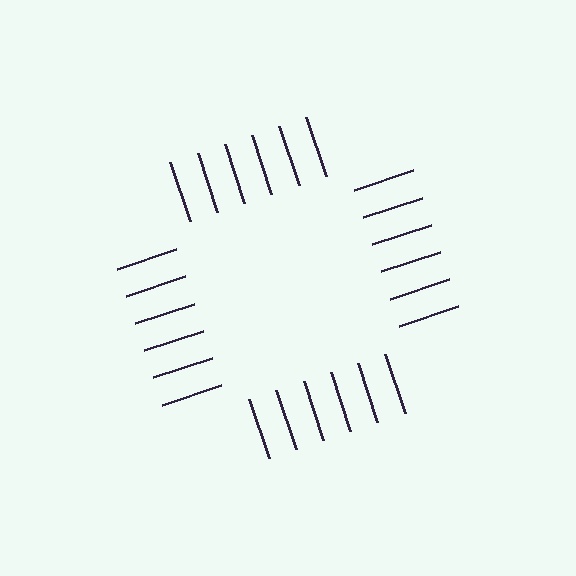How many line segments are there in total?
24 — 6 along each of the 4 edges.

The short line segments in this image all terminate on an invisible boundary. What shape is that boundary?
An illusory square — the line segments terminate on its edges but no continuous stroke is drawn.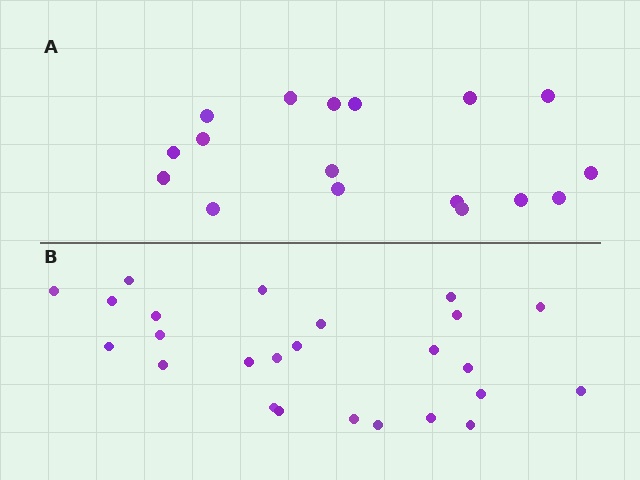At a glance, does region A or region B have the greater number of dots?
Region B (the bottom region) has more dots.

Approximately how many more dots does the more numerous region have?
Region B has roughly 8 or so more dots than region A.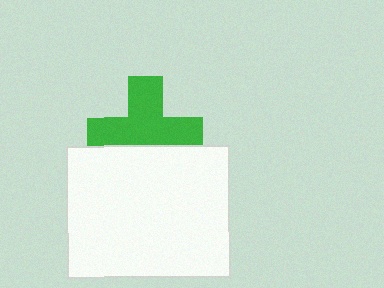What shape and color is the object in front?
The object in front is a white rectangle.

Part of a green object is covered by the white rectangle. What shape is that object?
It is a cross.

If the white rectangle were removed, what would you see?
You would see the complete green cross.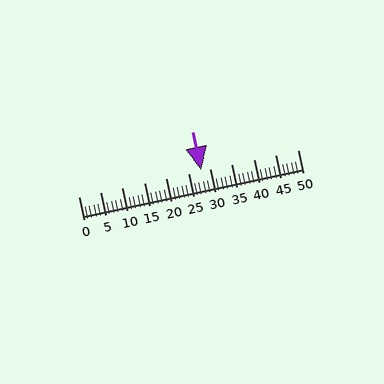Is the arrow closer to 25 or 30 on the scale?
The arrow is closer to 30.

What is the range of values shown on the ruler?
The ruler shows values from 0 to 50.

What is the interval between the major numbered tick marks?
The major tick marks are spaced 5 units apart.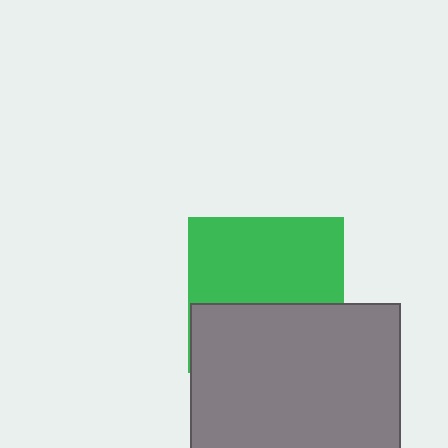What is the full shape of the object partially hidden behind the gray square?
The partially hidden object is a green square.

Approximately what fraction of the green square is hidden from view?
Roughly 44% of the green square is hidden behind the gray square.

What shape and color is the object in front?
The object in front is a gray square.